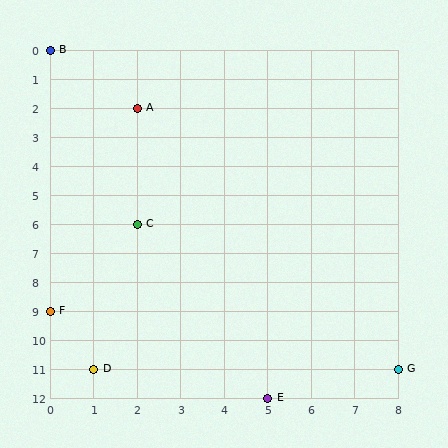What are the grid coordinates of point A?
Point A is at grid coordinates (2, 2).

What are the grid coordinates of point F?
Point F is at grid coordinates (0, 9).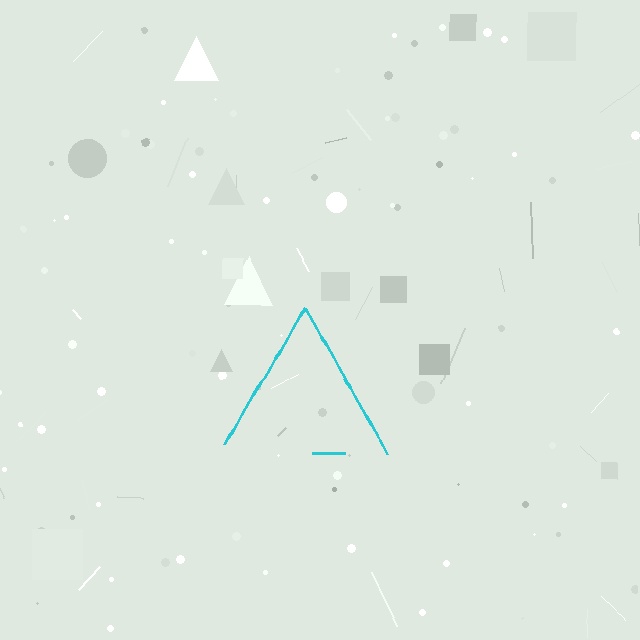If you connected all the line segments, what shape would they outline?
They would outline a triangle.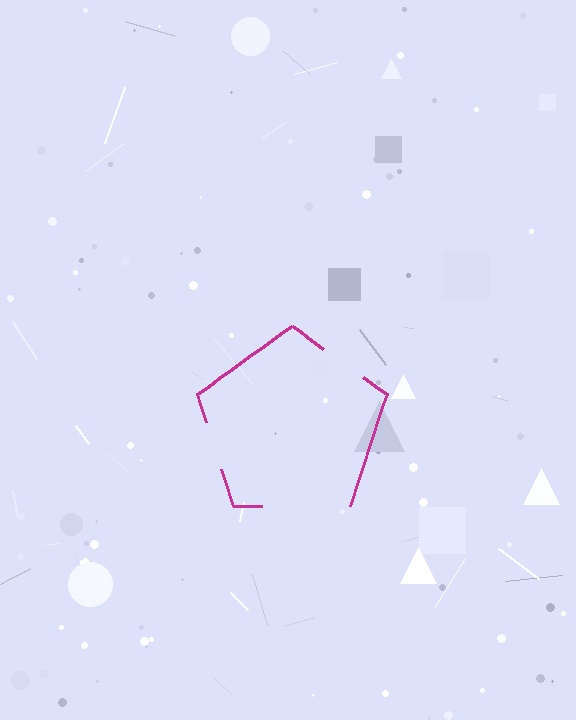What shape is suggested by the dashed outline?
The dashed outline suggests a pentagon.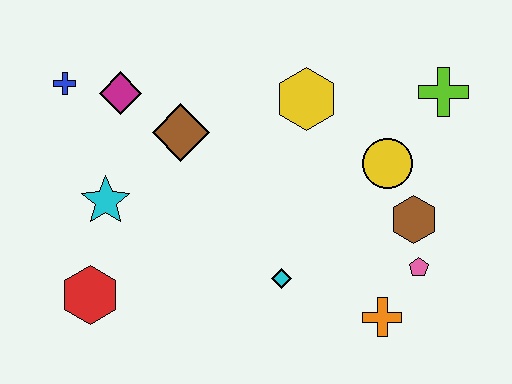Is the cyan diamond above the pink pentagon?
No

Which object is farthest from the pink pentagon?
The blue cross is farthest from the pink pentagon.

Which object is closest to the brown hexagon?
The pink pentagon is closest to the brown hexagon.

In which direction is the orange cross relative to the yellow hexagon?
The orange cross is below the yellow hexagon.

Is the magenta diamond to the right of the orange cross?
No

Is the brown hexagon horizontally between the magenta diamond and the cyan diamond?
No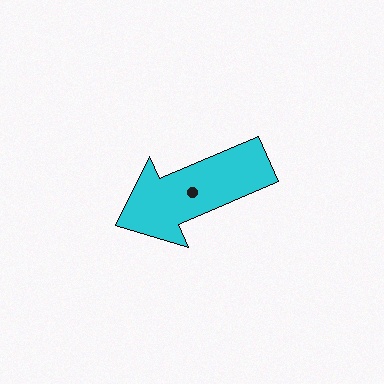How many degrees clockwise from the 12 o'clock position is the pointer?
Approximately 247 degrees.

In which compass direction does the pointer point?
Southwest.